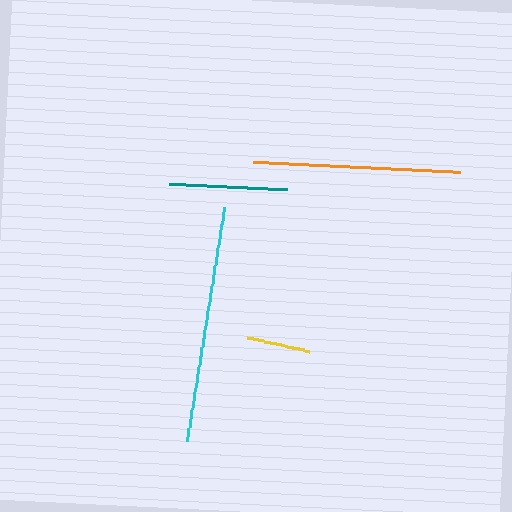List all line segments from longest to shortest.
From longest to shortest: cyan, orange, teal, yellow.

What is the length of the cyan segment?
The cyan segment is approximately 236 pixels long.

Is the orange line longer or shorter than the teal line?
The orange line is longer than the teal line.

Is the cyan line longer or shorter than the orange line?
The cyan line is longer than the orange line.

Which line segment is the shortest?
The yellow line is the shortest at approximately 64 pixels.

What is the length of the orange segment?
The orange segment is approximately 209 pixels long.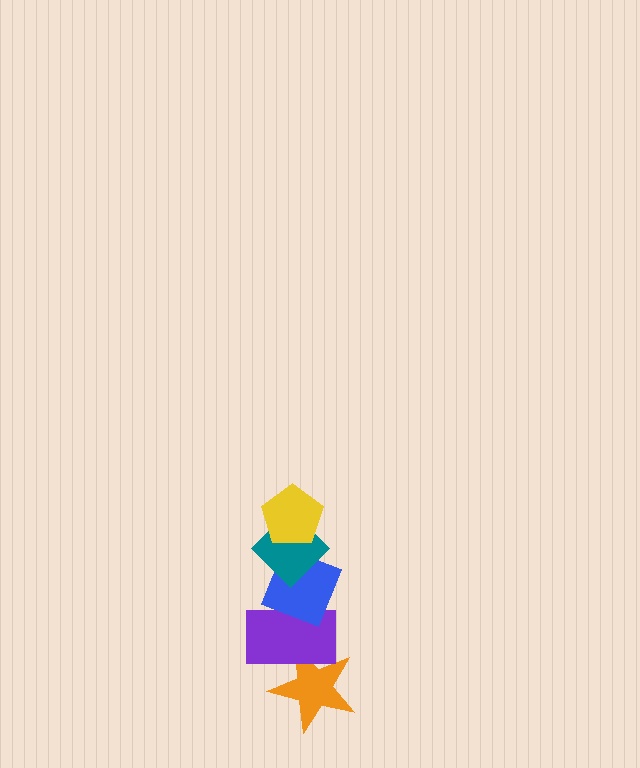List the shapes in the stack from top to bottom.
From top to bottom: the yellow pentagon, the teal diamond, the blue diamond, the purple rectangle, the orange star.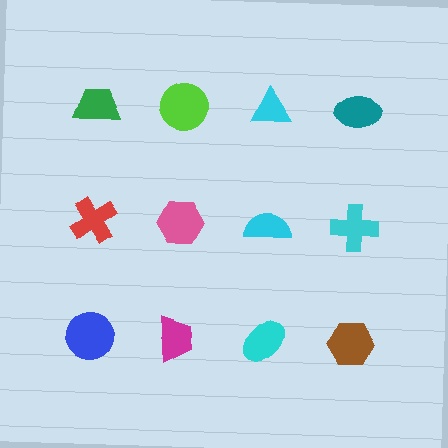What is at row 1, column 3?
A cyan triangle.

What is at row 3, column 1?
A blue circle.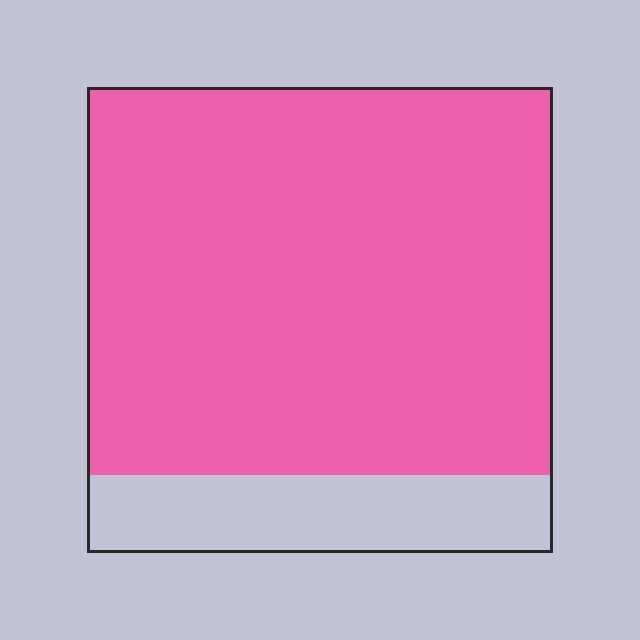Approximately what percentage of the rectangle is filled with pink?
Approximately 85%.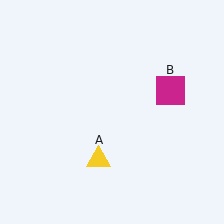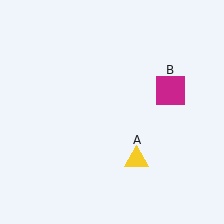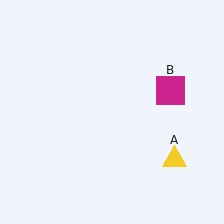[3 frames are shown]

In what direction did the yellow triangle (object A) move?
The yellow triangle (object A) moved right.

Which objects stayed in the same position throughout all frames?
Magenta square (object B) remained stationary.